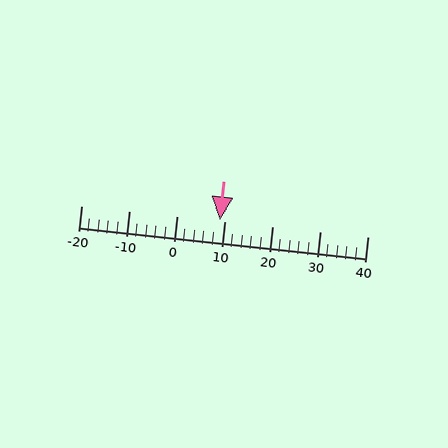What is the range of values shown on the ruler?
The ruler shows values from -20 to 40.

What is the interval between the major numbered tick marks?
The major tick marks are spaced 10 units apart.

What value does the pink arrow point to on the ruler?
The pink arrow points to approximately 9.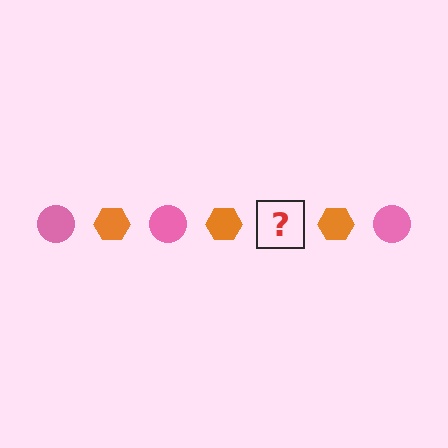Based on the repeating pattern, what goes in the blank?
The blank should be a pink circle.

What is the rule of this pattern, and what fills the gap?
The rule is that the pattern alternates between pink circle and orange hexagon. The gap should be filled with a pink circle.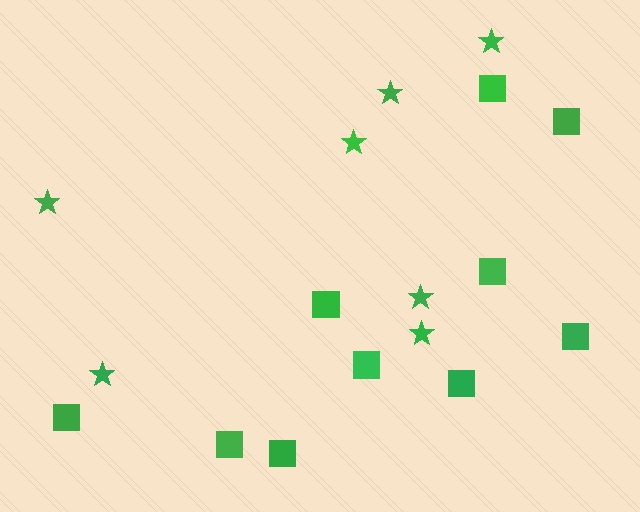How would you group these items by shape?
There are 2 groups: one group of squares (10) and one group of stars (7).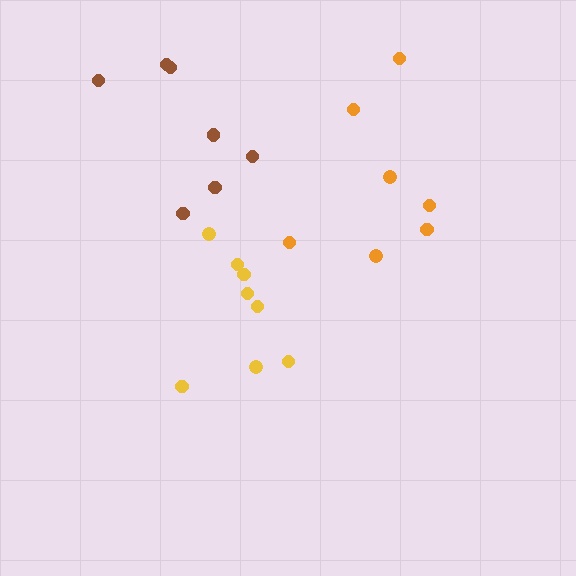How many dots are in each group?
Group 1: 7 dots, Group 2: 7 dots, Group 3: 8 dots (22 total).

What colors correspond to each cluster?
The clusters are colored: orange, brown, yellow.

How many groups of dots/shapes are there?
There are 3 groups.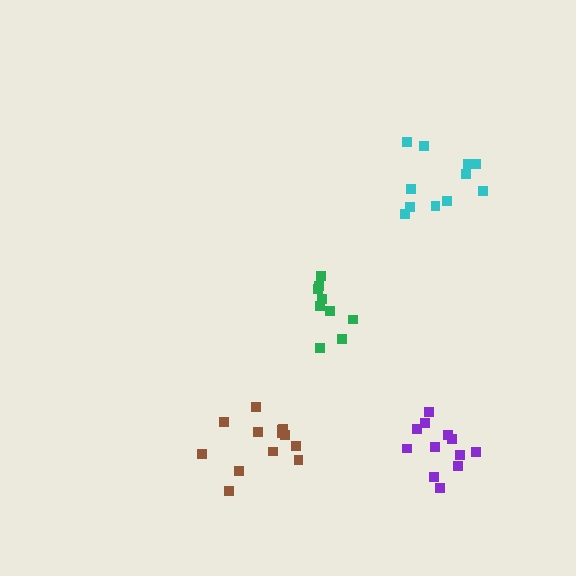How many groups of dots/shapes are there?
There are 4 groups.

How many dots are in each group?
Group 1: 9 dots, Group 2: 13 dots, Group 3: 11 dots, Group 4: 12 dots (45 total).